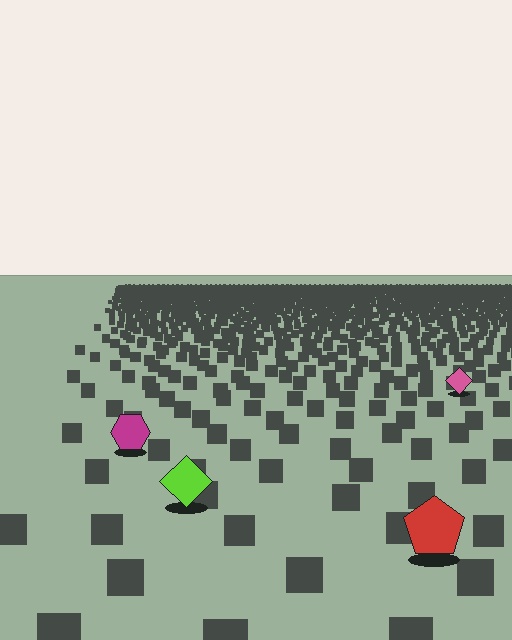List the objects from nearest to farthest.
From nearest to farthest: the red pentagon, the lime diamond, the magenta hexagon, the pink diamond.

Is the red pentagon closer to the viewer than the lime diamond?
Yes. The red pentagon is closer — you can tell from the texture gradient: the ground texture is coarser near it.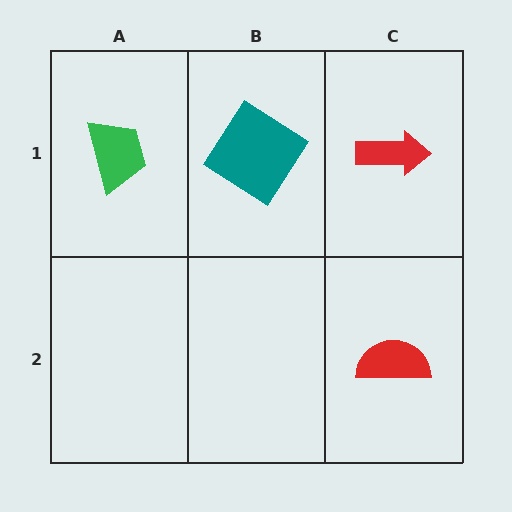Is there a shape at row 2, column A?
No, that cell is empty.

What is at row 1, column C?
A red arrow.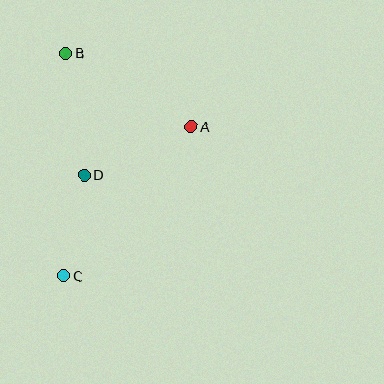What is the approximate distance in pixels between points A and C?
The distance between A and C is approximately 197 pixels.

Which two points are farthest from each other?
Points B and C are farthest from each other.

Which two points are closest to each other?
Points C and D are closest to each other.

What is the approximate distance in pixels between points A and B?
The distance between A and B is approximately 146 pixels.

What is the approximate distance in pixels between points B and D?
The distance between B and D is approximately 123 pixels.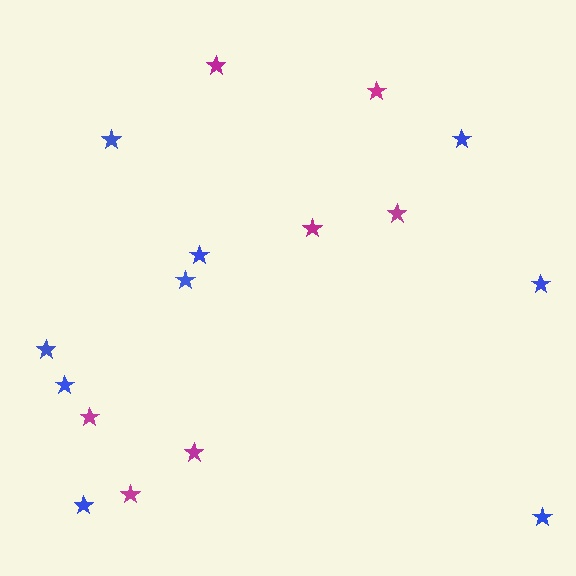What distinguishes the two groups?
There are 2 groups: one group of blue stars (9) and one group of magenta stars (7).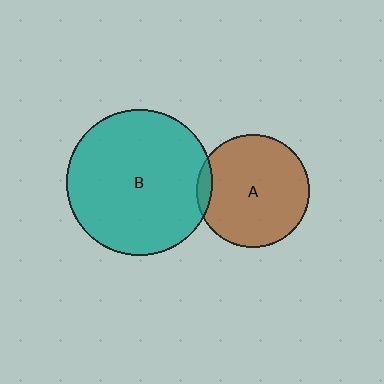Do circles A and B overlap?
Yes.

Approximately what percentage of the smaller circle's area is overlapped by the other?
Approximately 5%.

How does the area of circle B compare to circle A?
Approximately 1.7 times.